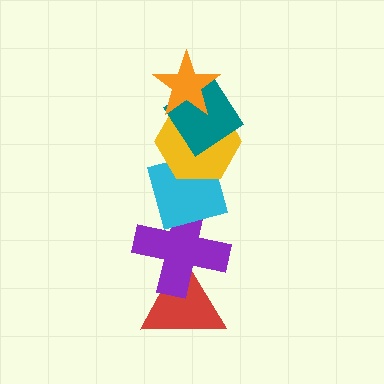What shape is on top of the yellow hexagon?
The teal diamond is on top of the yellow hexagon.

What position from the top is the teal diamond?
The teal diamond is 2nd from the top.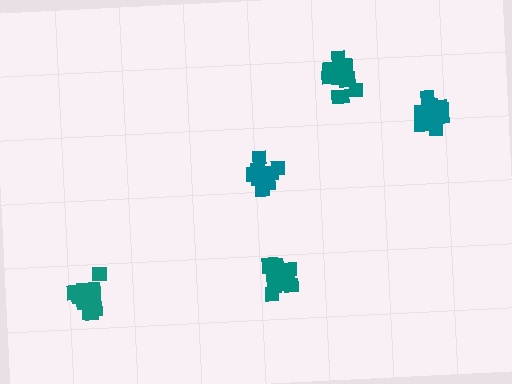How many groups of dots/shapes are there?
There are 5 groups.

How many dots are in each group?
Group 1: 17 dots, Group 2: 12 dots, Group 3: 18 dots, Group 4: 13 dots, Group 5: 18 dots (78 total).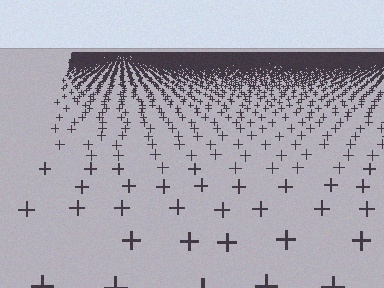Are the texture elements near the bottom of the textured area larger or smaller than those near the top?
Larger. Near the bottom, elements are closer to the viewer and appear at a bigger on-screen size.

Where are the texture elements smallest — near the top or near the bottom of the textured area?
Near the top.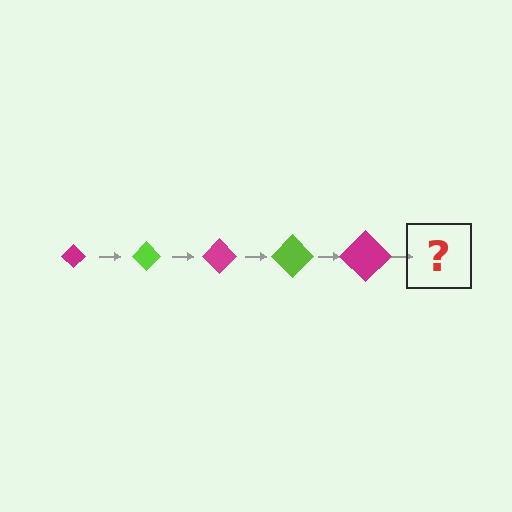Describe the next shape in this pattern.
It should be a lime diamond, larger than the previous one.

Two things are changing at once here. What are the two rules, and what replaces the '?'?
The two rules are that the diamond grows larger each step and the color cycles through magenta and lime. The '?' should be a lime diamond, larger than the previous one.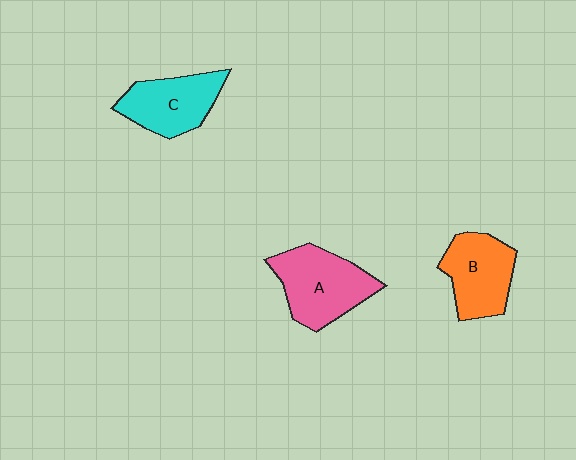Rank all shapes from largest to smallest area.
From largest to smallest: A (pink), B (orange), C (cyan).